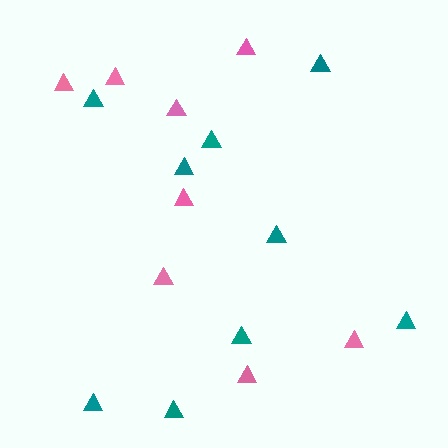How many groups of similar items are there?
There are 2 groups: one group of teal triangles (9) and one group of pink triangles (8).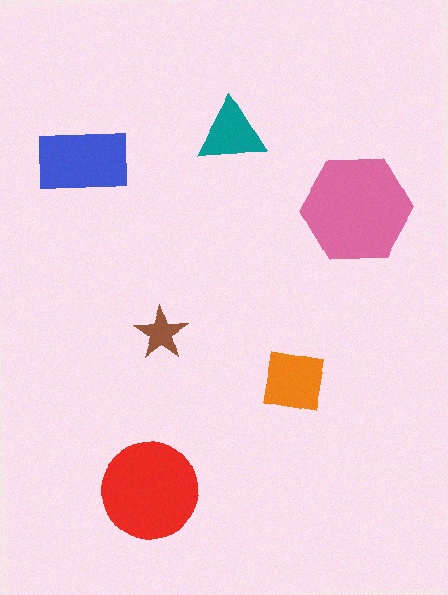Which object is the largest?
The pink hexagon.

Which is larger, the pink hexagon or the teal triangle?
The pink hexagon.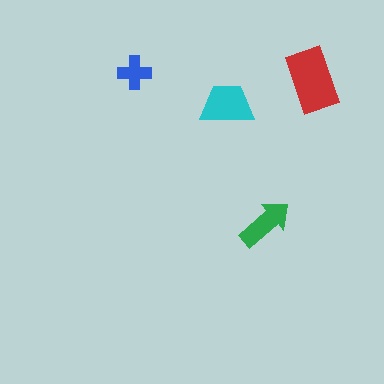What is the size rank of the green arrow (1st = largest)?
3rd.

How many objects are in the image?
There are 4 objects in the image.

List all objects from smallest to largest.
The blue cross, the green arrow, the cyan trapezoid, the red rectangle.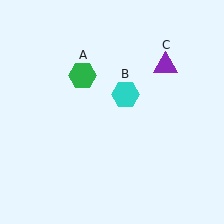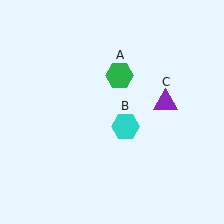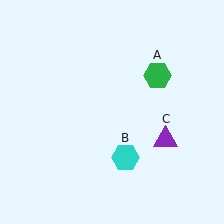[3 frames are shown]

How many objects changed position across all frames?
3 objects changed position: green hexagon (object A), cyan hexagon (object B), purple triangle (object C).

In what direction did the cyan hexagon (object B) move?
The cyan hexagon (object B) moved down.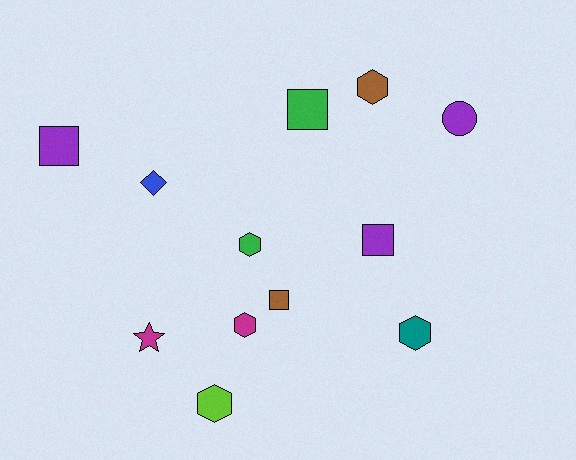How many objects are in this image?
There are 12 objects.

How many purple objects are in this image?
There are 3 purple objects.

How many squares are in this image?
There are 4 squares.